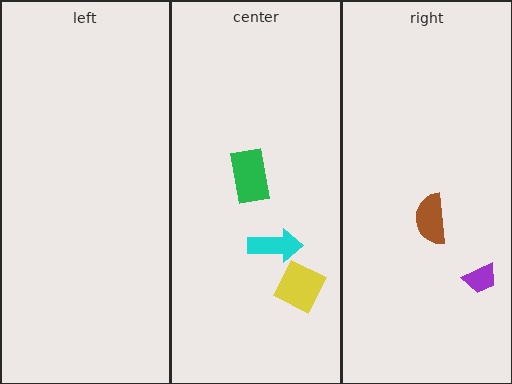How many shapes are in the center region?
3.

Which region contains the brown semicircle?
The right region.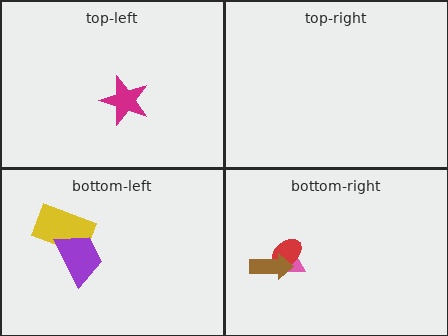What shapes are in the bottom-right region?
The pink triangle, the red ellipse, the brown arrow.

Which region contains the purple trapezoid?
The bottom-left region.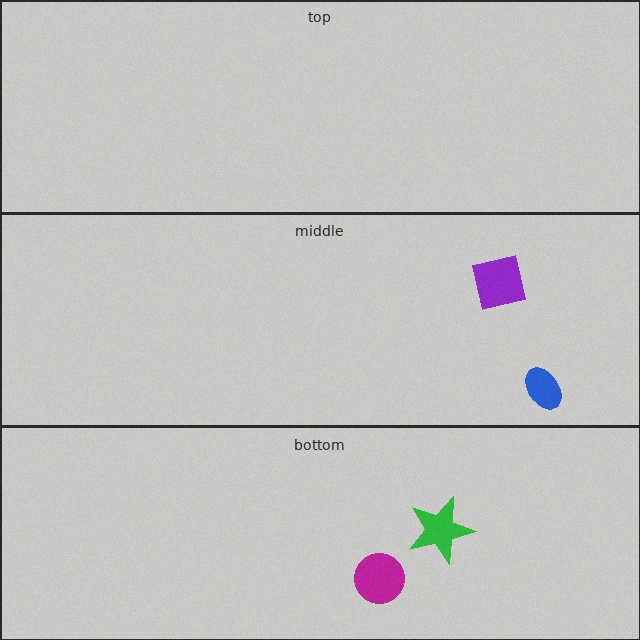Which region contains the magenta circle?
The bottom region.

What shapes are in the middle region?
The blue ellipse, the purple square.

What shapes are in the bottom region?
The green star, the magenta circle.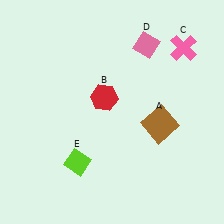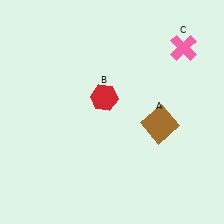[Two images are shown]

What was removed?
The lime diamond (E), the pink diamond (D) were removed in Image 2.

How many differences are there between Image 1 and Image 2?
There are 2 differences between the two images.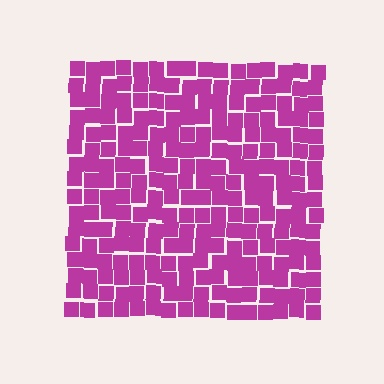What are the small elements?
The small elements are squares.